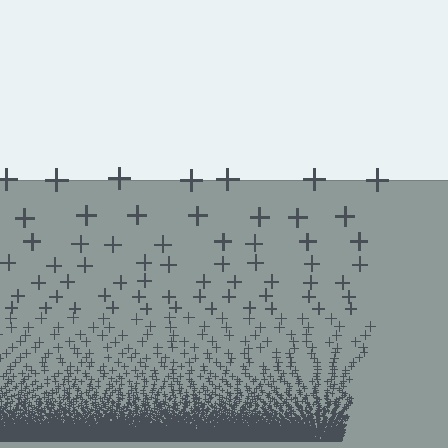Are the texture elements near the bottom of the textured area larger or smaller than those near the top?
Smaller. The gradient is inverted — elements near the bottom are smaller and denser.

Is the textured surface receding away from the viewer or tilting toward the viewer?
The surface appears to tilt toward the viewer. Texture elements get larger and sparser toward the top.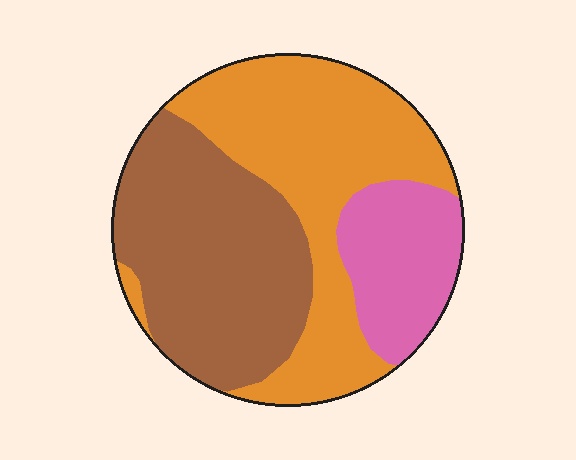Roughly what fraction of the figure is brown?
Brown takes up about two fifths (2/5) of the figure.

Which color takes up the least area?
Pink, at roughly 20%.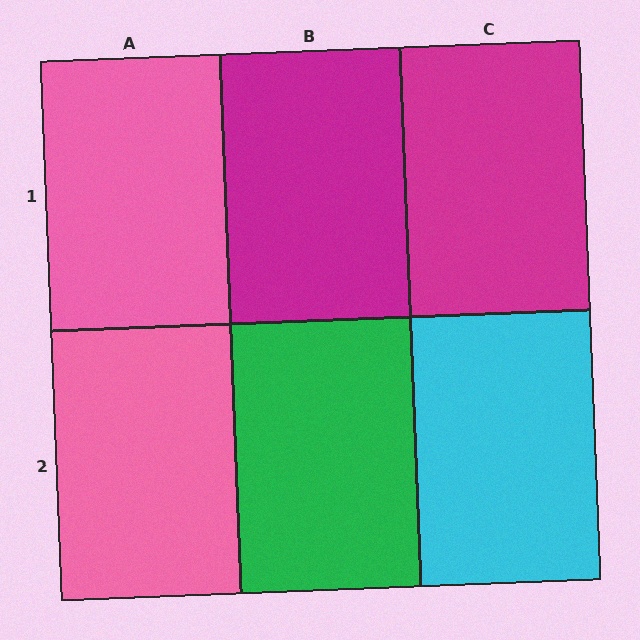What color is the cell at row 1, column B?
Magenta.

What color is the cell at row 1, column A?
Pink.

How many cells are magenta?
2 cells are magenta.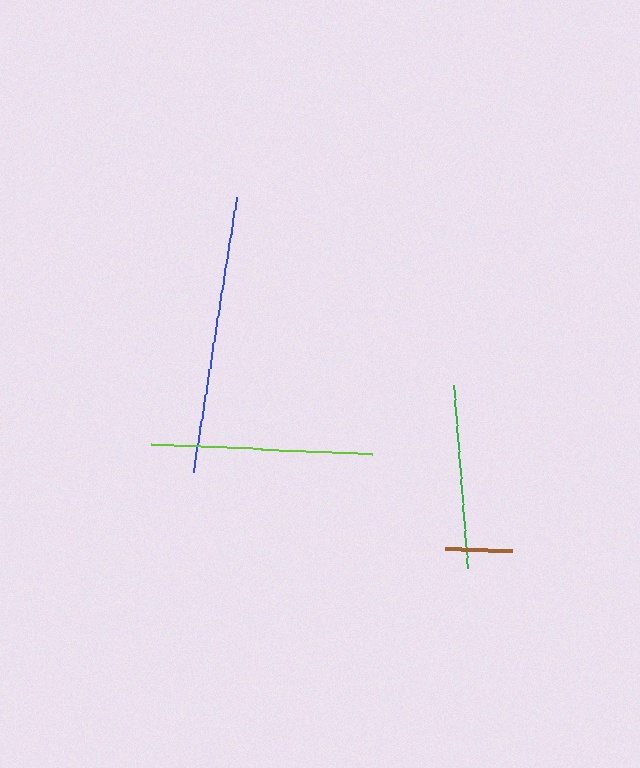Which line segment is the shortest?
The brown line is the shortest at approximately 68 pixels.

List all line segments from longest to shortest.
From longest to shortest: blue, lime, green, brown.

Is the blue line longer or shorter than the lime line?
The blue line is longer than the lime line.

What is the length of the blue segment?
The blue segment is approximately 280 pixels long.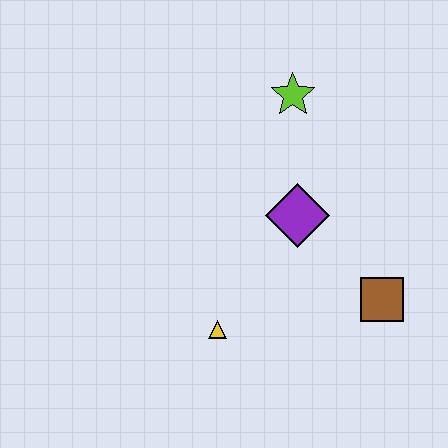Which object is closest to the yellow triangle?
The purple diamond is closest to the yellow triangle.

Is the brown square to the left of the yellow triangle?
No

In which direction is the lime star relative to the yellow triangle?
The lime star is above the yellow triangle.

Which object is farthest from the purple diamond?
The yellow triangle is farthest from the purple diamond.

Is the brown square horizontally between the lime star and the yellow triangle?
No